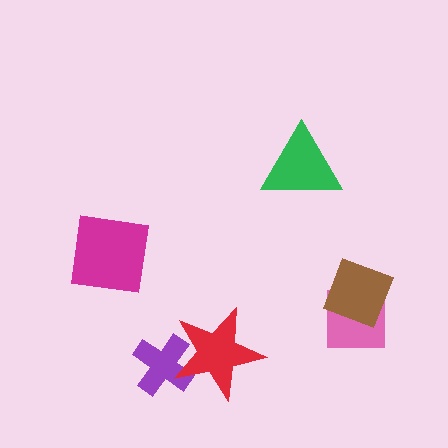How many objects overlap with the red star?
1 object overlaps with the red star.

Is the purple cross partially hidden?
Yes, it is partially covered by another shape.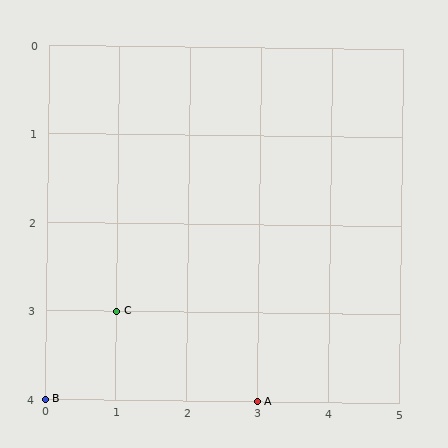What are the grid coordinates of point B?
Point B is at grid coordinates (0, 4).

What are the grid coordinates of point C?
Point C is at grid coordinates (1, 3).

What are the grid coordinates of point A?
Point A is at grid coordinates (3, 4).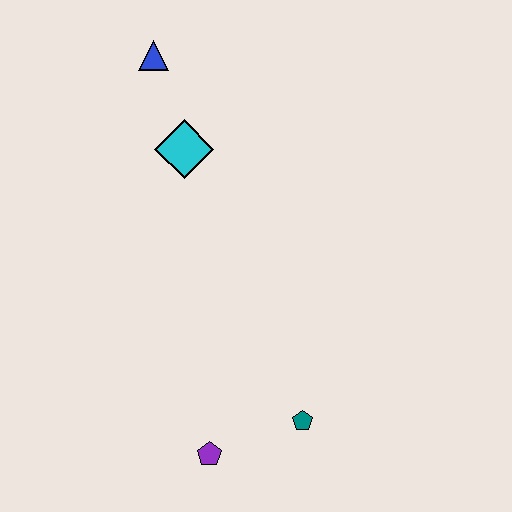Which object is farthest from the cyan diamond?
The purple pentagon is farthest from the cyan diamond.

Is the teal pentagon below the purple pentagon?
No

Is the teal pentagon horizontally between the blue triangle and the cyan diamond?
No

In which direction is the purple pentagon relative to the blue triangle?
The purple pentagon is below the blue triangle.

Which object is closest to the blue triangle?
The cyan diamond is closest to the blue triangle.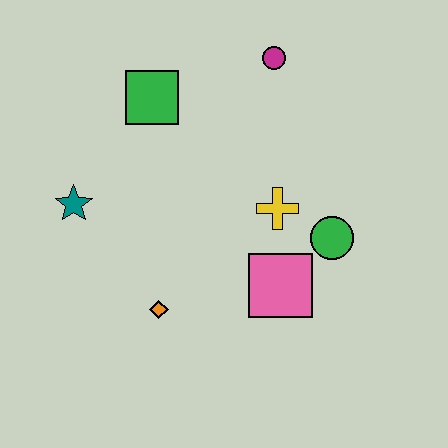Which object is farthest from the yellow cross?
The teal star is farthest from the yellow cross.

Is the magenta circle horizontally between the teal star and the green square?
No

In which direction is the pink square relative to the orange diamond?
The pink square is to the right of the orange diamond.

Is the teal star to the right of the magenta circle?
No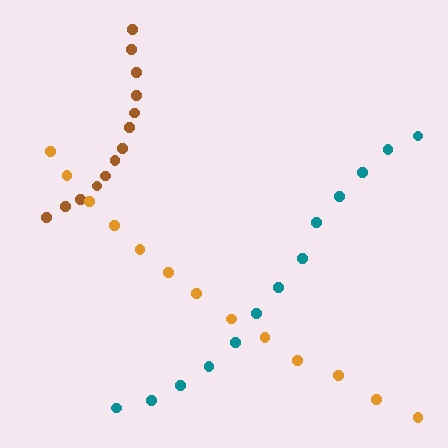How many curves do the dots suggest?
There are 3 distinct paths.